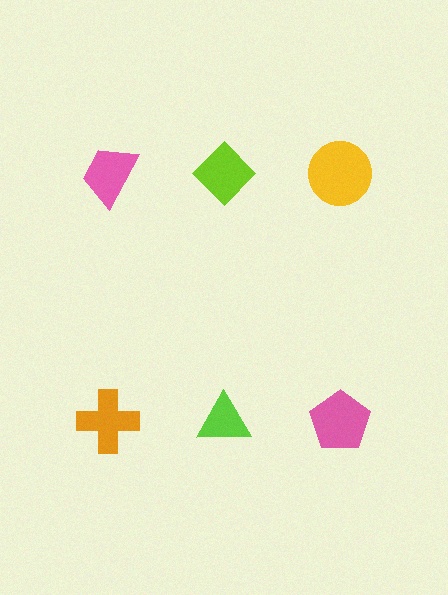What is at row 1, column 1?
A pink trapezoid.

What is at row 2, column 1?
An orange cross.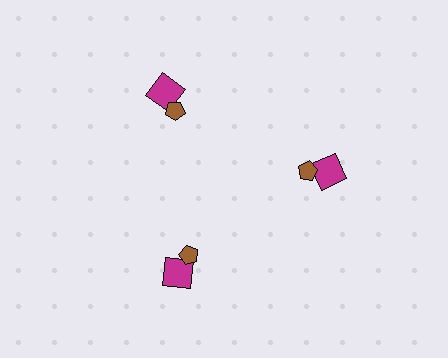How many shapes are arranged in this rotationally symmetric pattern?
There are 6 shapes, arranged in 3 groups of 2.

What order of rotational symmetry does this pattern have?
This pattern has 3-fold rotational symmetry.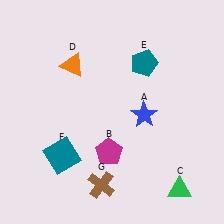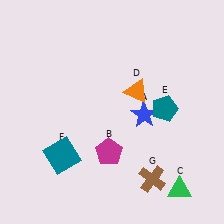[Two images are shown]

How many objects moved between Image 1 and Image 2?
3 objects moved between the two images.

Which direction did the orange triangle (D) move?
The orange triangle (D) moved right.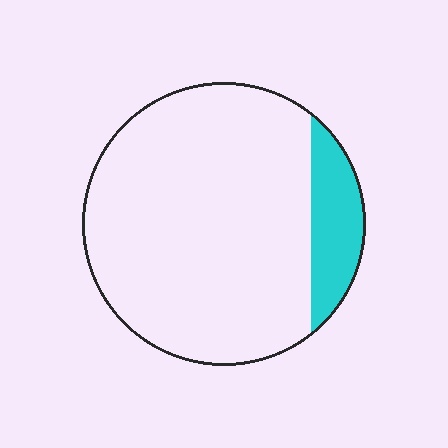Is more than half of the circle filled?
No.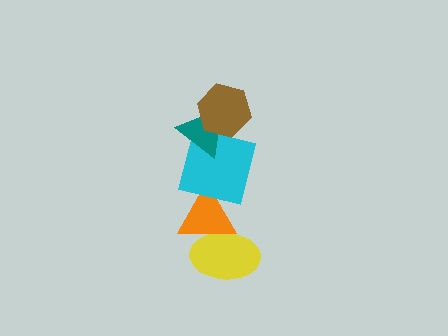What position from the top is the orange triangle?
The orange triangle is 4th from the top.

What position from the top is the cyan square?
The cyan square is 3rd from the top.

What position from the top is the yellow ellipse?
The yellow ellipse is 5th from the top.